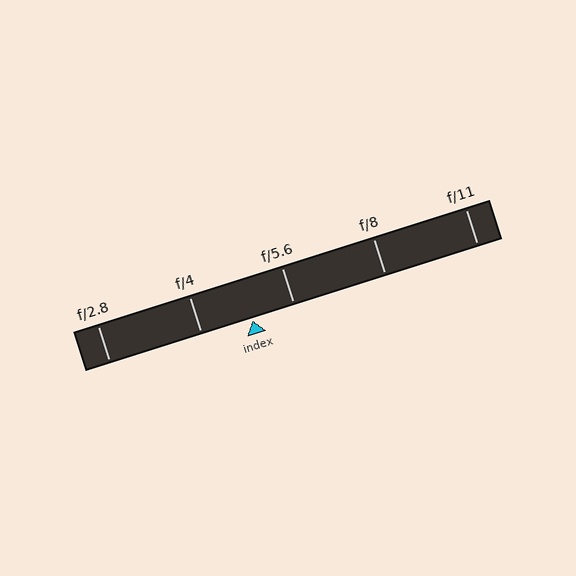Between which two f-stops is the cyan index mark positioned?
The index mark is between f/4 and f/5.6.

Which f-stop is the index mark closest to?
The index mark is closest to f/5.6.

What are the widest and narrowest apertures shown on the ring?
The widest aperture shown is f/2.8 and the narrowest is f/11.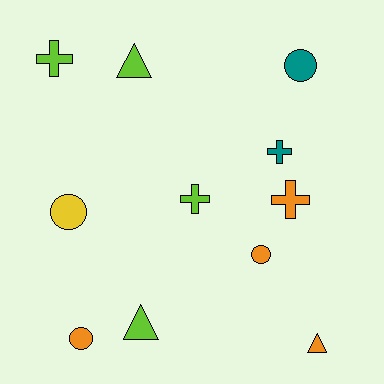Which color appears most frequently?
Orange, with 4 objects.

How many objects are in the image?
There are 11 objects.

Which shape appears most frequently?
Circle, with 4 objects.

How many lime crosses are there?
There are 2 lime crosses.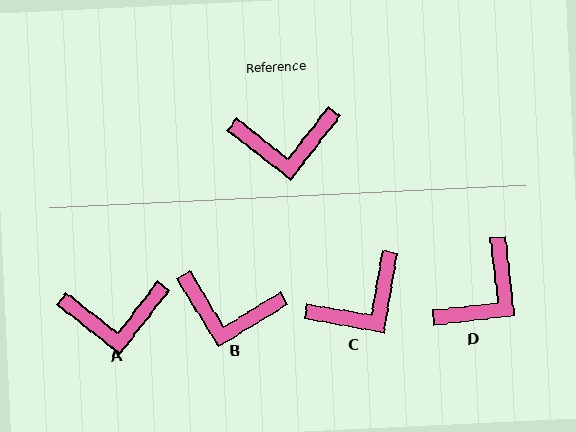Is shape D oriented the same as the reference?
No, it is off by about 44 degrees.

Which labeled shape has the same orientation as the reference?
A.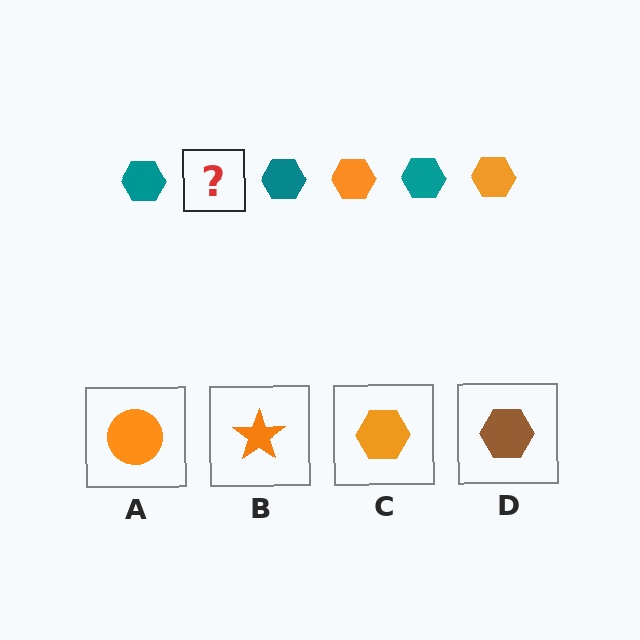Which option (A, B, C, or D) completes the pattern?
C.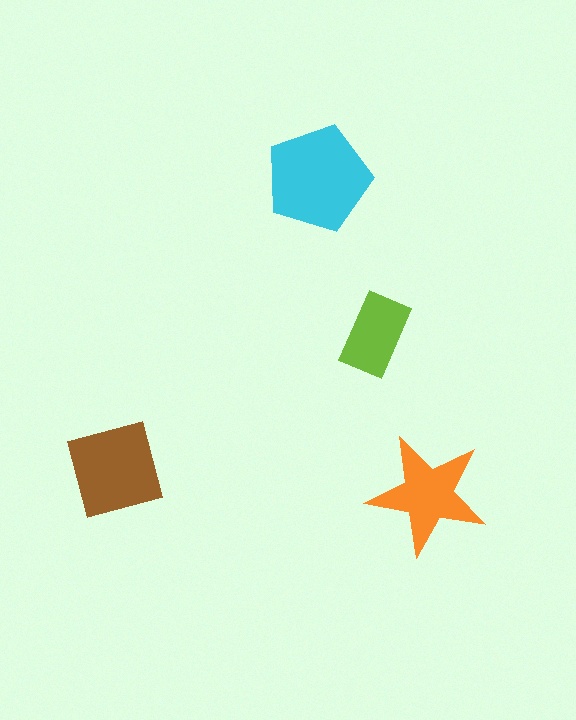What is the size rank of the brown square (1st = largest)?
2nd.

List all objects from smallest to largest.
The lime rectangle, the orange star, the brown square, the cyan pentagon.